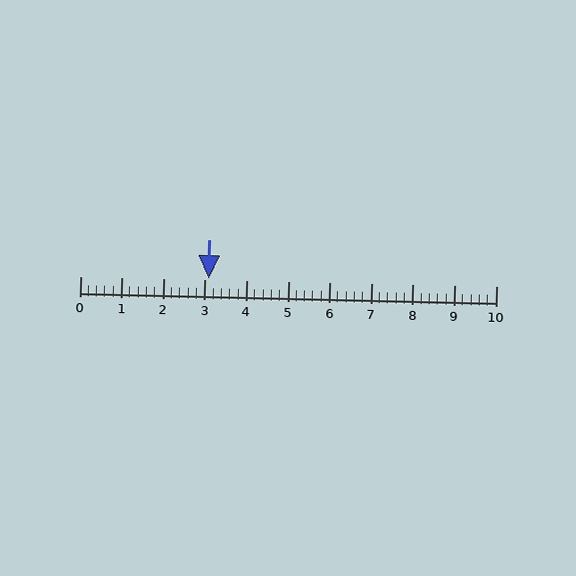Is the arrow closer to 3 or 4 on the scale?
The arrow is closer to 3.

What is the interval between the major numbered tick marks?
The major tick marks are spaced 1 units apart.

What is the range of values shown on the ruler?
The ruler shows values from 0 to 10.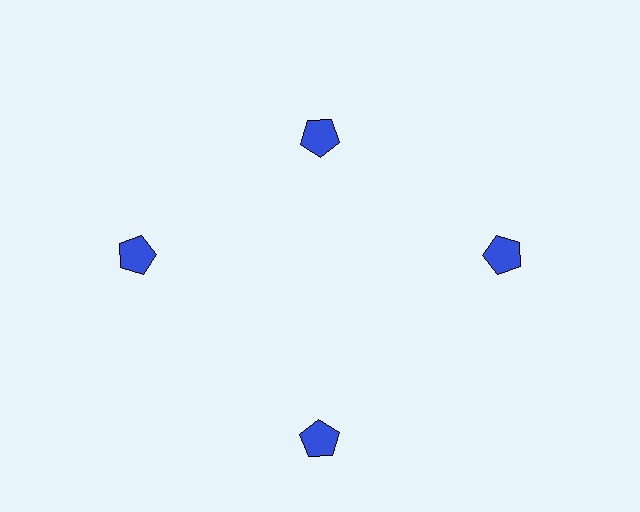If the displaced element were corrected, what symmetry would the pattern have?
It would have 4-fold rotational symmetry — the pattern would map onto itself every 90 degrees.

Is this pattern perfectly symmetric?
No. The 4 blue pentagons are arranged in a ring, but one element near the 12 o'clock position is pulled inward toward the center, breaking the 4-fold rotational symmetry.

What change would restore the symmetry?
The symmetry would be restored by moving it outward, back onto the ring so that all 4 pentagons sit at equal angles and equal distance from the center.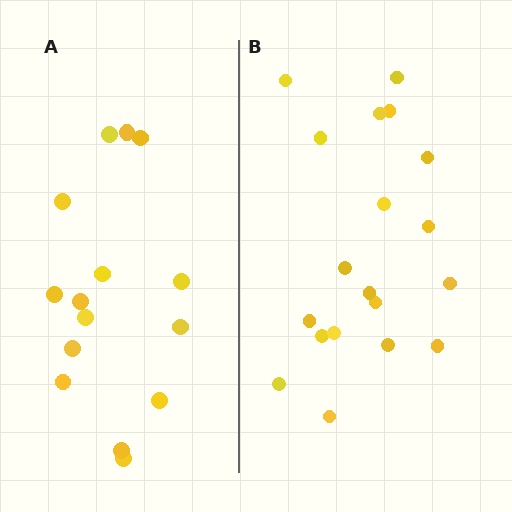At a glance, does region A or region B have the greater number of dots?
Region B (the right region) has more dots.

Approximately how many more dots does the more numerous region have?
Region B has about 4 more dots than region A.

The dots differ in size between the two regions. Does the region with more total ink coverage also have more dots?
No. Region A has more total ink coverage because its dots are larger, but region B actually contains more individual dots. Total area can be misleading — the number of items is what matters here.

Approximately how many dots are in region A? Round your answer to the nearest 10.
About 20 dots. (The exact count is 15, which rounds to 20.)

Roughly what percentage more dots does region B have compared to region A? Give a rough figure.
About 25% more.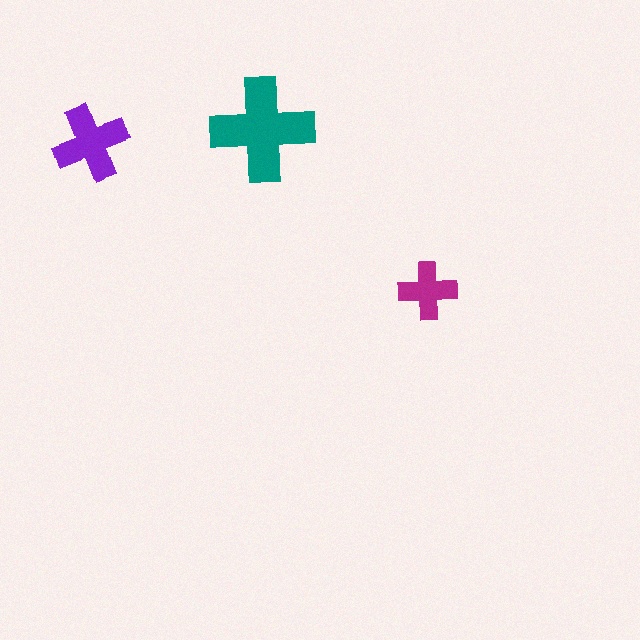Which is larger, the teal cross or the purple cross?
The teal one.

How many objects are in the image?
There are 3 objects in the image.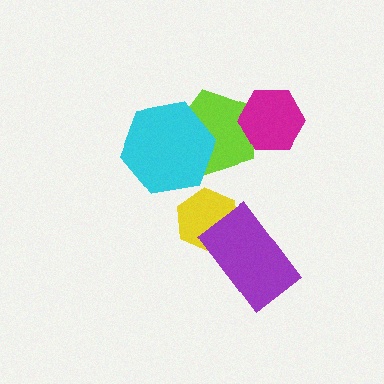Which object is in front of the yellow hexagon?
The purple rectangle is in front of the yellow hexagon.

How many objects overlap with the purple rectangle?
1 object overlaps with the purple rectangle.